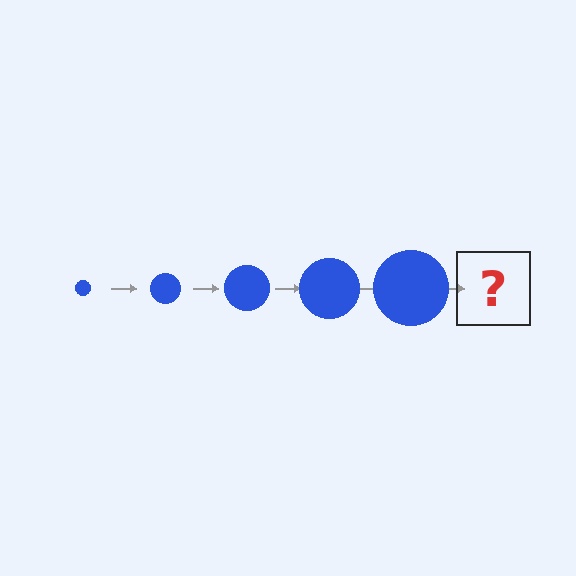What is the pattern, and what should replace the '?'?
The pattern is that the circle gets progressively larger each step. The '?' should be a blue circle, larger than the previous one.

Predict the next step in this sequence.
The next step is a blue circle, larger than the previous one.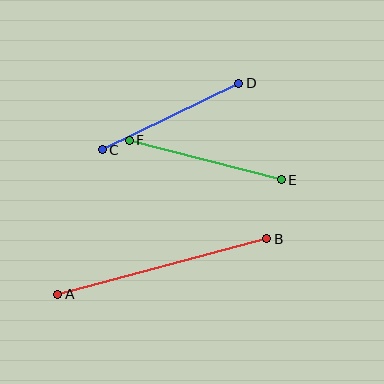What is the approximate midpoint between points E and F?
The midpoint is at approximately (205, 160) pixels.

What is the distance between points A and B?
The distance is approximately 217 pixels.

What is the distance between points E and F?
The distance is approximately 157 pixels.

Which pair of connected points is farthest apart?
Points A and B are farthest apart.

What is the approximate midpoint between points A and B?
The midpoint is at approximately (162, 267) pixels.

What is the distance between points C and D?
The distance is approximately 152 pixels.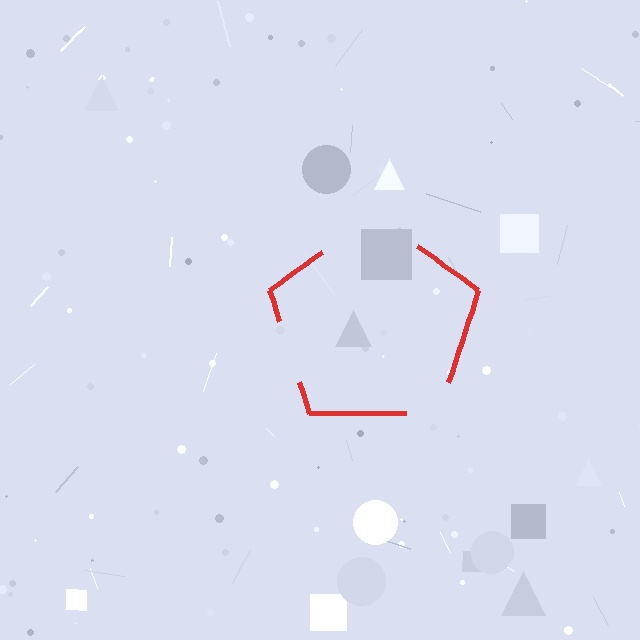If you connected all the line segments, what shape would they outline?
They would outline a pentagon.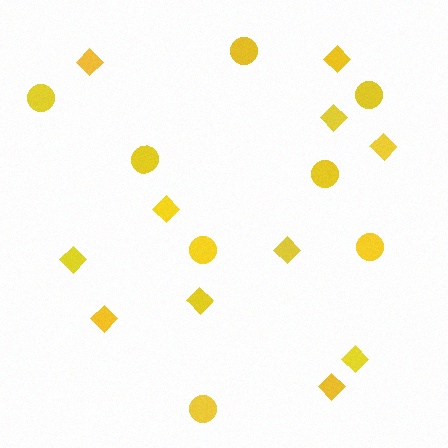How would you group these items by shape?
There are 2 groups: one group of circles (8) and one group of diamonds (11).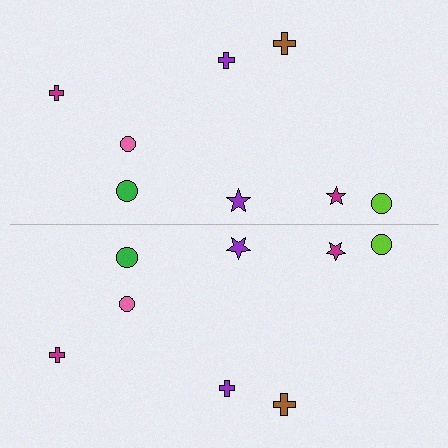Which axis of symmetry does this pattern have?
The pattern has a horizontal axis of symmetry running through the center of the image.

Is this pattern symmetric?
Yes, this pattern has bilateral (reflection) symmetry.